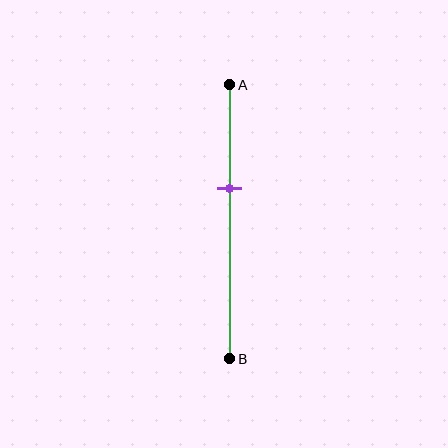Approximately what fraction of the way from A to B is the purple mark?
The purple mark is approximately 40% of the way from A to B.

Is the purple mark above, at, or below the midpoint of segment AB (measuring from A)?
The purple mark is above the midpoint of segment AB.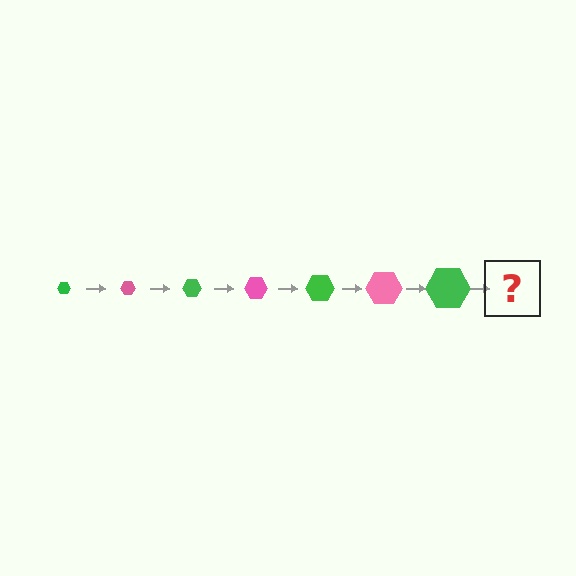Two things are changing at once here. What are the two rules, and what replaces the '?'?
The two rules are that the hexagon grows larger each step and the color cycles through green and pink. The '?' should be a pink hexagon, larger than the previous one.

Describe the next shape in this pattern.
It should be a pink hexagon, larger than the previous one.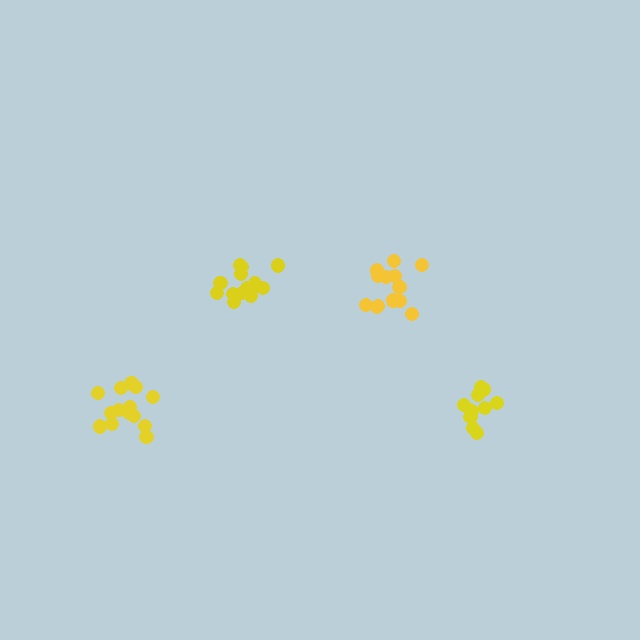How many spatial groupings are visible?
There are 4 spatial groupings.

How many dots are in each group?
Group 1: 13 dots, Group 2: 11 dots, Group 3: 14 dots, Group 4: 14 dots (52 total).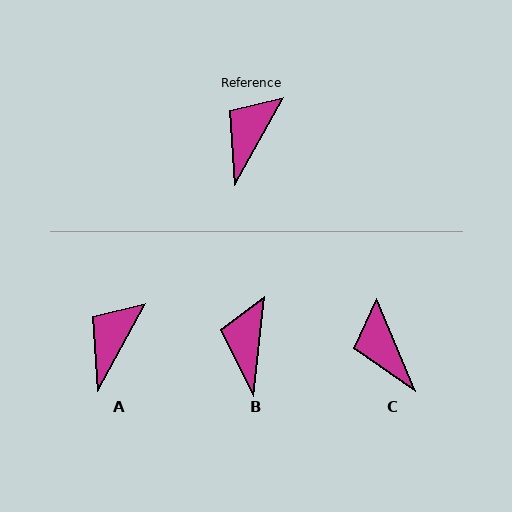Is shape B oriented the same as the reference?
No, it is off by about 23 degrees.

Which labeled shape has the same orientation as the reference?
A.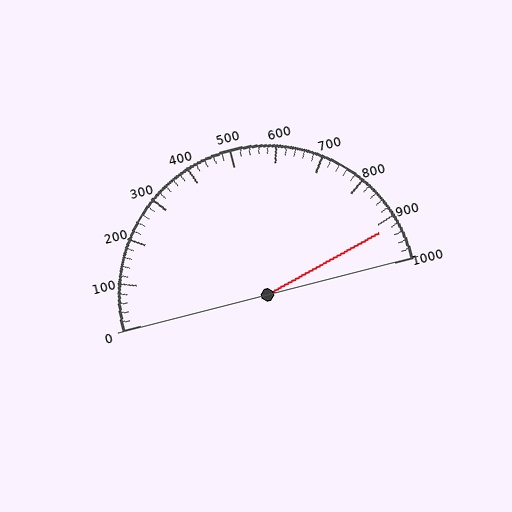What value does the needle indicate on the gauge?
The needle indicates approximately 920.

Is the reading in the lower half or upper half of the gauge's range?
The reading is in the upper half of the range (0 to 1000).